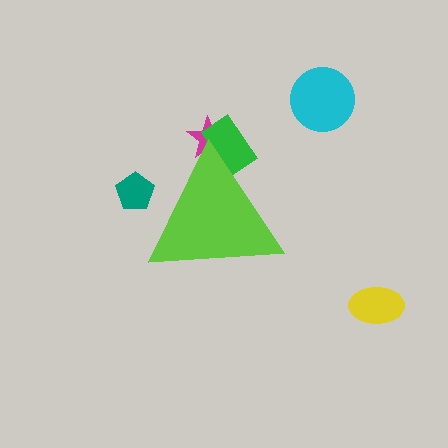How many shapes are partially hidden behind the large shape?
3 shapes are partially hidden.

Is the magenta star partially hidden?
Yes, the magenta star is partially hidden behind the lime triangle.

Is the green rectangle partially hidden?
Yes, the green rectangle is partially hidden behind the lime triangle.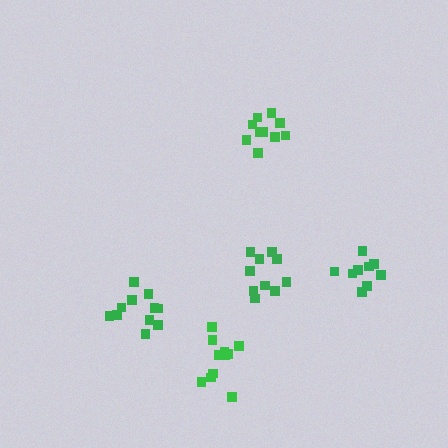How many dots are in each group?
Group 1: 12 dots, Group 2: 9 dots, Group 3: 11 dots, Group 4: 11 dots, Group 5: 10 dots (53 total).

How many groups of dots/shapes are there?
There are 5 groups.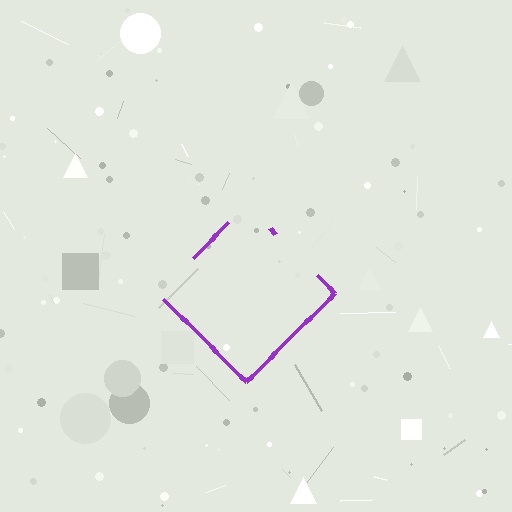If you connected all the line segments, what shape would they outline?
They would outline a diamond.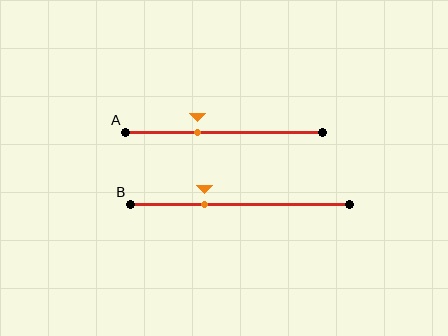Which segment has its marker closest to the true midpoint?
Segment A has its marker closest to the true midpoint.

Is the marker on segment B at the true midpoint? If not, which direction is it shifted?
No, the marker on segment B is shifted to the left by about 16% of the segment length.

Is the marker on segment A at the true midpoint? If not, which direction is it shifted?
No, the marker on segment A is shifted to the left by about 14% of the segment length.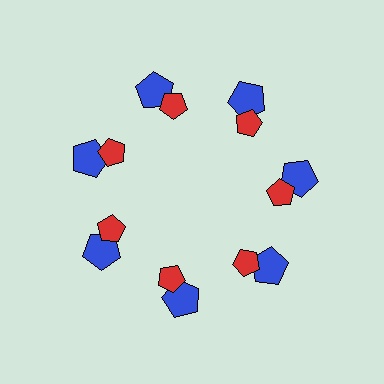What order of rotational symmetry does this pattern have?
This pattern has 7-fold rotational symmetry.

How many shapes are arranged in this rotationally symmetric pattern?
There are 14 shapes, arranged in 7 groups of 2.